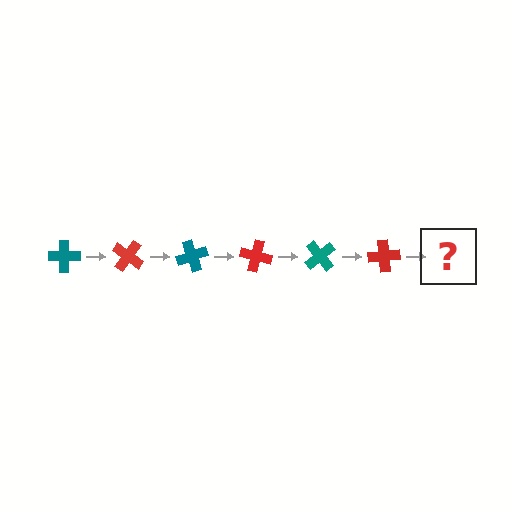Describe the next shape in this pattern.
It should be a teal cross, rotated 210 degrees from the start.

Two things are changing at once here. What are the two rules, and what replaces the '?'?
The two rules are that it rotates 35 degrees each step and the color cycles through teal and red. The '?' should be a teal cross, rotated 210 degrees from the start.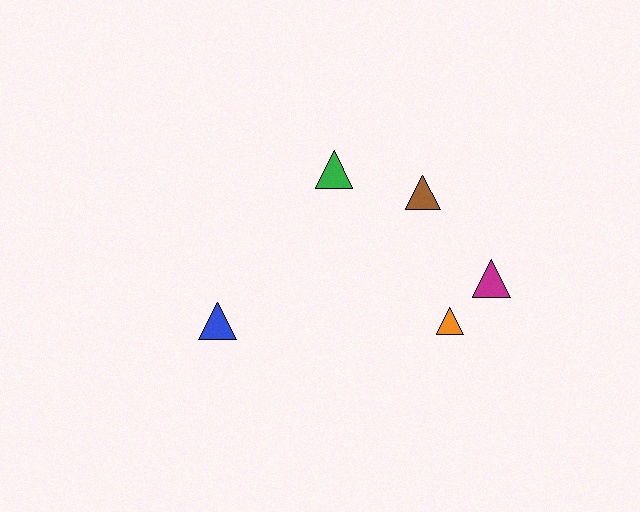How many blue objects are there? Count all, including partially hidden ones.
There is 1 blue object.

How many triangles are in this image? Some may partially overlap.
There are 5 triangles.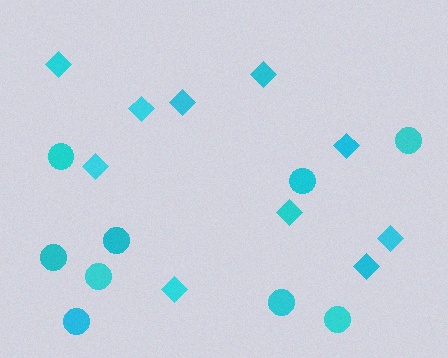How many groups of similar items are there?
There are 2 groups: one group of diamonds (10) and one group of circles (9).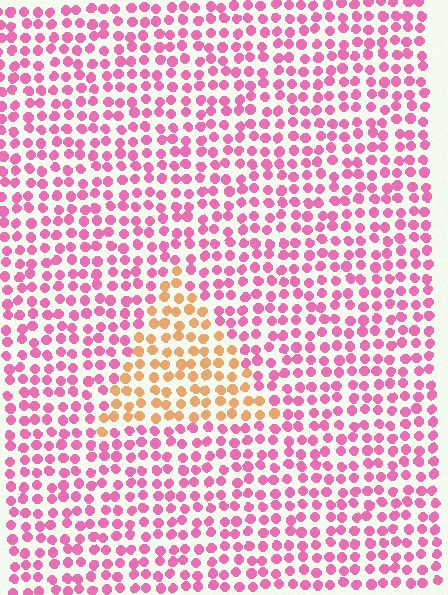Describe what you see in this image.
The image is filled with small pink elements in a uniform arrangement. A triangle-shaped region is visible where the elements are tinted to a slightly different hue, forming a subtle color boundary.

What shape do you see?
I see a triangle.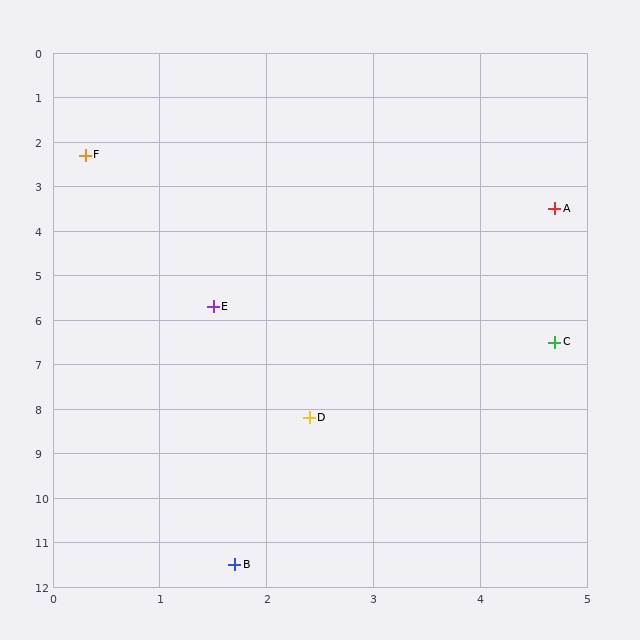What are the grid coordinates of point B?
Point B is at approximately (1.7, 11.5).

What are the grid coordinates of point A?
Point A is at approximately (4.7, 3.5).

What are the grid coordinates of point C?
Point C is at approximately (4.7, 6.5).